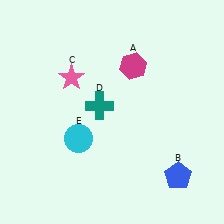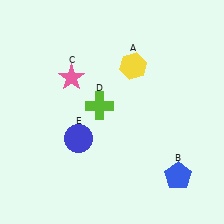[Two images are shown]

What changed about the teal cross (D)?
In Image 1, D is teal. In Image 2, it changed to lime.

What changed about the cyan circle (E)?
In Image 1, E is cyan. In Image 2, it changed to blue.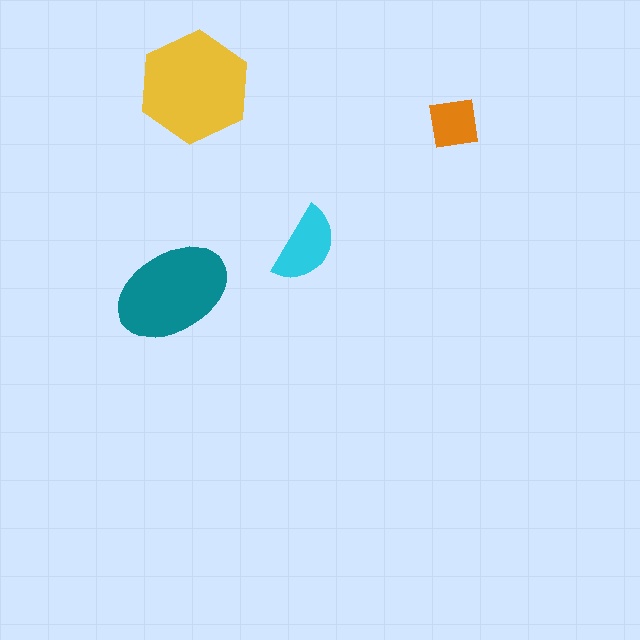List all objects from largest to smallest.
The yellow hexagon, the teal ellipse, the cyan semicircle, the orange square.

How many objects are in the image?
There are 4 objects in the image.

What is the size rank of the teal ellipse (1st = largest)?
2nd.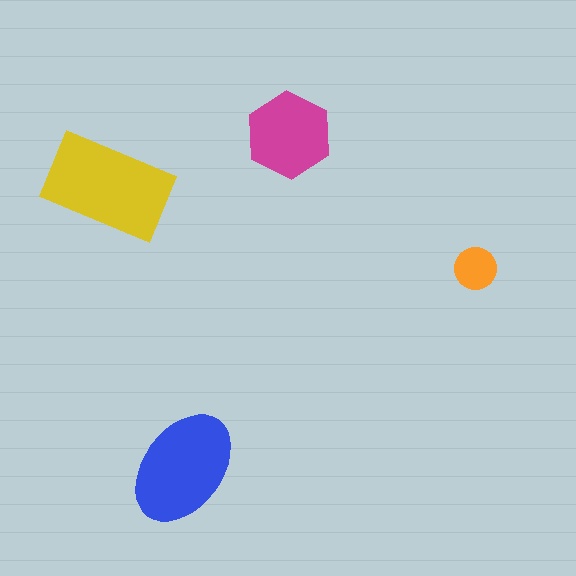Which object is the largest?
The yellow rectangle.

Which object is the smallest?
The orange circle.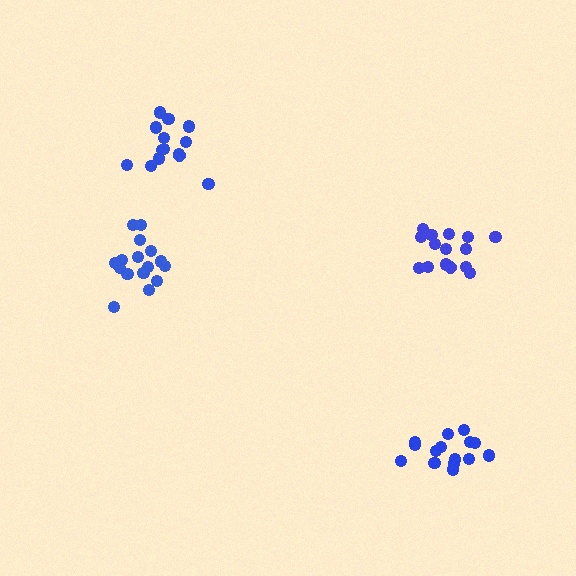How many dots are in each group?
Group 1: 15 dots, Group 2: 15 dots, Group 3: 16 dots, Group 4: 14 dots (60 total).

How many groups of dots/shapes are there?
There are 4 groups.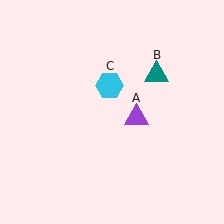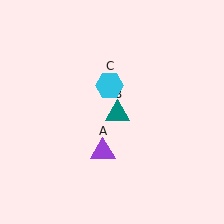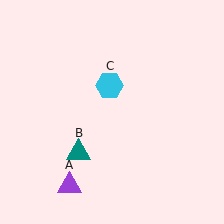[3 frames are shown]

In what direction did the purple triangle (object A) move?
The purple triangle (object A) moved down and to the left.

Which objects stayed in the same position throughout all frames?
Cyan hexagon (object C) remained stationary.